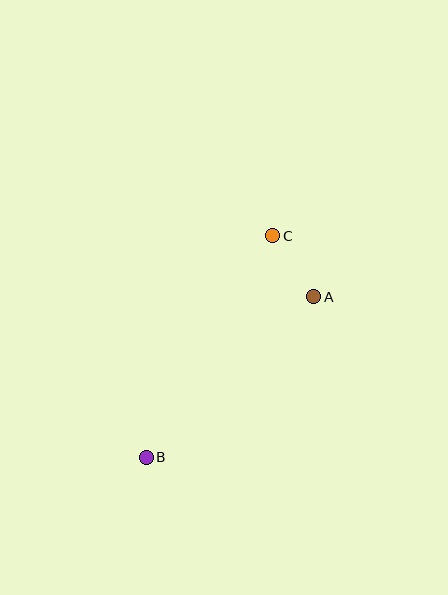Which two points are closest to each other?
Points A and C are closest to each other.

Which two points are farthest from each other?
Points B and C are farthest from each other.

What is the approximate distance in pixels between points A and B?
The distance between A and B is approximately 232 pixels.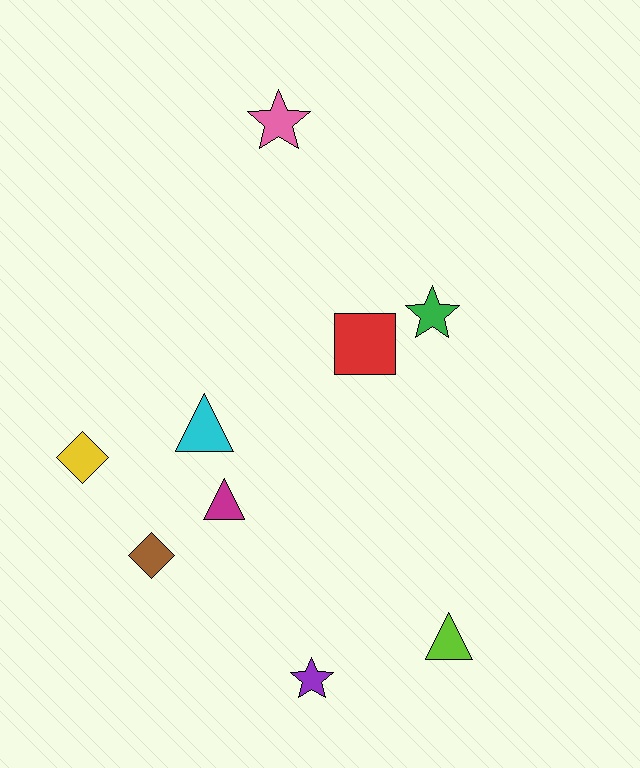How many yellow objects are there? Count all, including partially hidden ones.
There is 1 yellow object.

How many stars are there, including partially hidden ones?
There are 3 stars.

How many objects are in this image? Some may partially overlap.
There are 9 objects.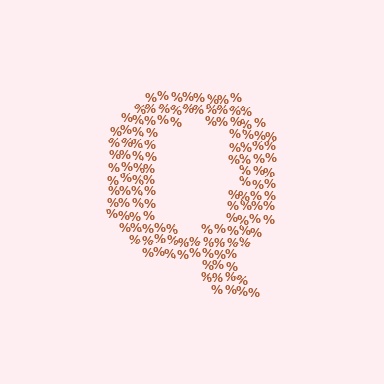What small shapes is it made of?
It is made of small percent signs.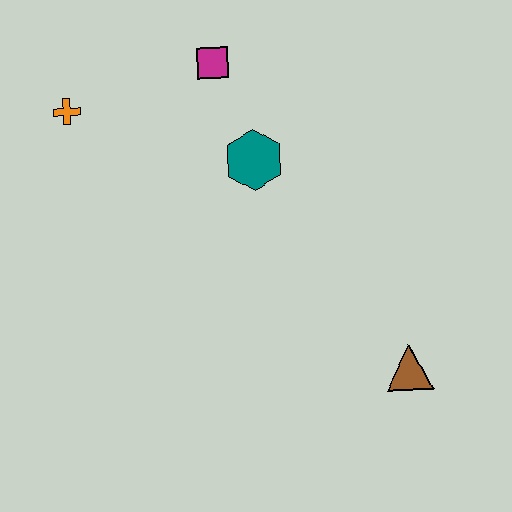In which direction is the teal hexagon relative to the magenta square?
The teal hexagon is below the magenta square.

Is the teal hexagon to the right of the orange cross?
Yes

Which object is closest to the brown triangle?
The teal hexagon is closest to the brown triangle.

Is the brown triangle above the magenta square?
No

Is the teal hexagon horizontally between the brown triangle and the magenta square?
Yes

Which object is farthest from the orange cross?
The brown triangle is farthest from the orange cross.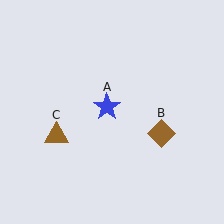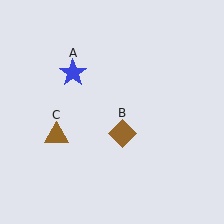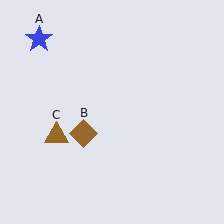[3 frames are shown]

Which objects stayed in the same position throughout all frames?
Brown triangle (object C) remained stationary.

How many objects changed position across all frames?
2 objects changed position: blue star (object A), brown diamond (object B).